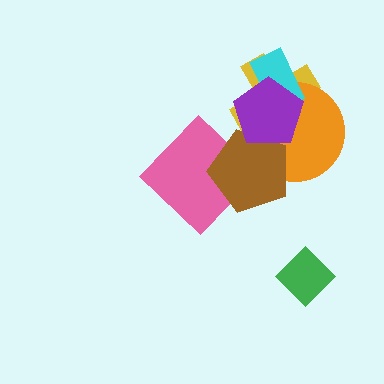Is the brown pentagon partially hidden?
Yes, it is partially covered by another shape.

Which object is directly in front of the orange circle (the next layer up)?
The cyan rectangle is directly in front of the orange circle.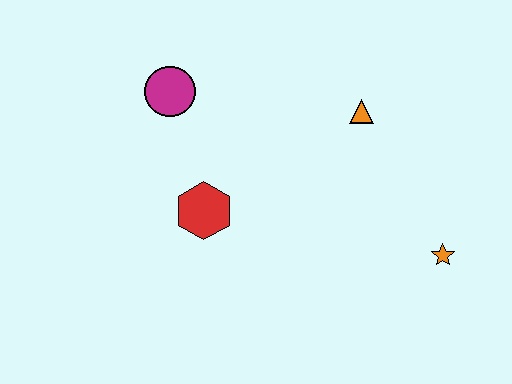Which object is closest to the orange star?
The orange triangle is closest to the orange star.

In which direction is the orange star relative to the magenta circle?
The orange star is to the right of the magenta circle.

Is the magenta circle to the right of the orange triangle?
No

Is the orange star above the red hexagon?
No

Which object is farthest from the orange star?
The magenta circle is farthest from the orange star.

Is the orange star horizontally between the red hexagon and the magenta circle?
No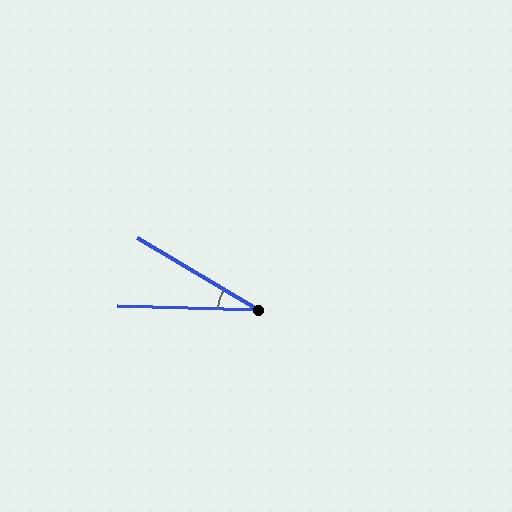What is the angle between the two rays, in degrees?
Approximately 29 degrees.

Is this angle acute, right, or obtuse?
It is acute.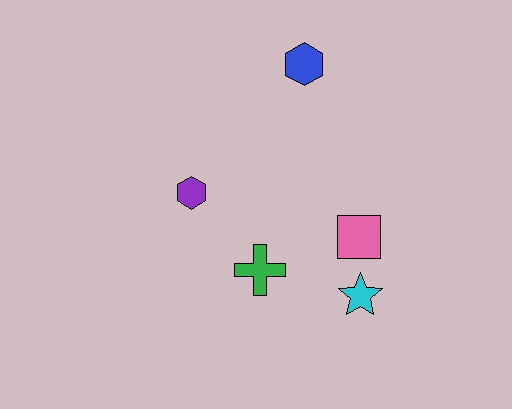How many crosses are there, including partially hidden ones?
There is 1 cross.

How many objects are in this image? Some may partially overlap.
There are 5 objects.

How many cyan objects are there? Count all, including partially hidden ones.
There is 1 cyan object.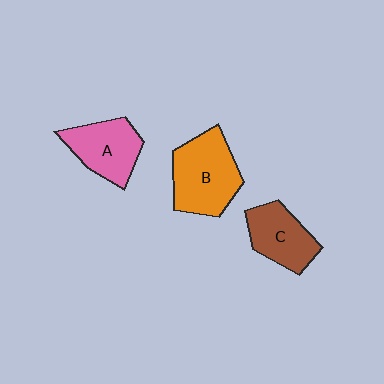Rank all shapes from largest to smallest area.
From largest to smallest: B (orange), A (pink), C (brown).